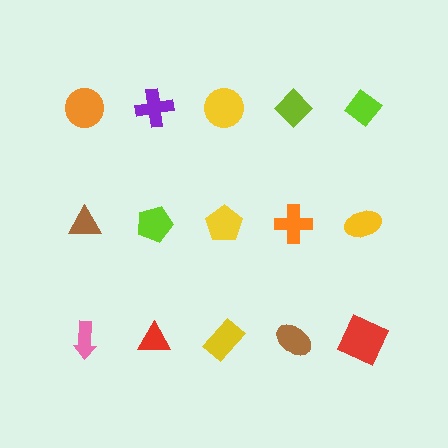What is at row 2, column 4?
An orange cross.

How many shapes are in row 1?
5 shapes.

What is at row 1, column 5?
A lime diamond.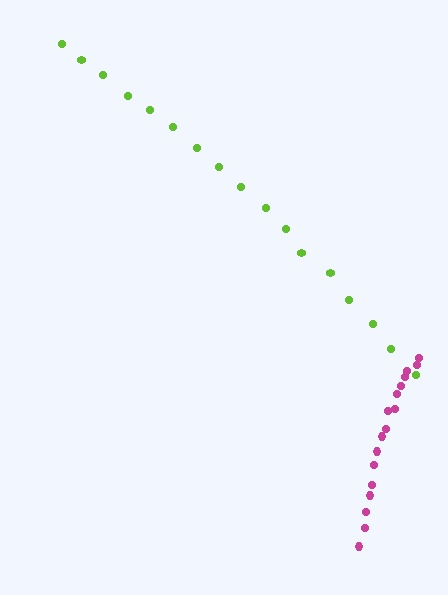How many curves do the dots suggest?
There are 2 distinct paths.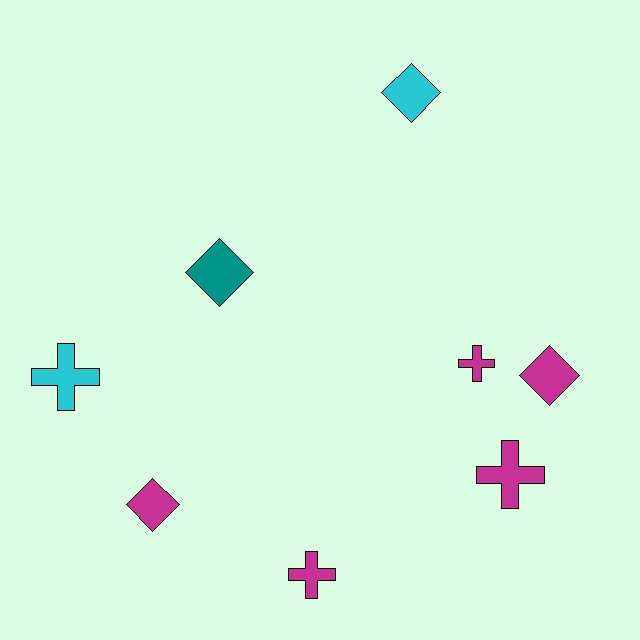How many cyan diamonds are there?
There is 1 cyan diamond.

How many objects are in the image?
There are 8 objects.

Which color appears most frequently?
Magenta, with 5 objects.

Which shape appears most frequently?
Diamond, with 4 objects.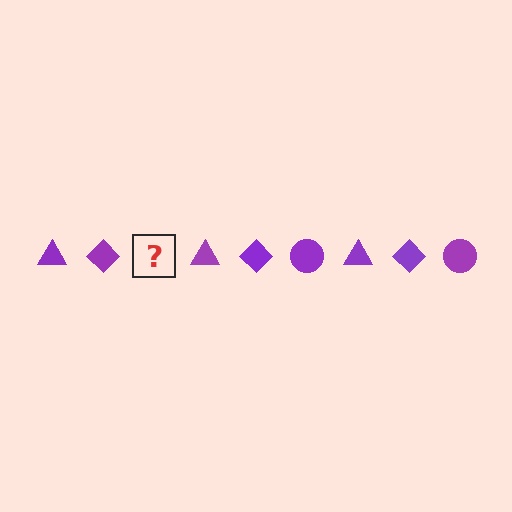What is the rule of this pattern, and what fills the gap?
The rule is that the pattern cycles through triangle, diamond, circle shapes in purple. The gap should be filled with a purple circle.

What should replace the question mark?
The question mark should be replaced with a purple circle.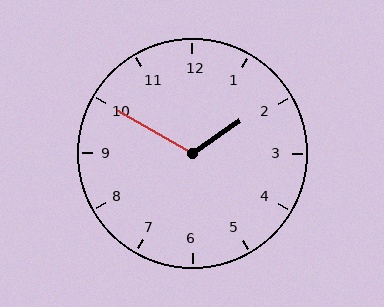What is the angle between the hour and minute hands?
Approximately 115 degrees.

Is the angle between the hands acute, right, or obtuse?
It is obtuse.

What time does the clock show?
1:50.